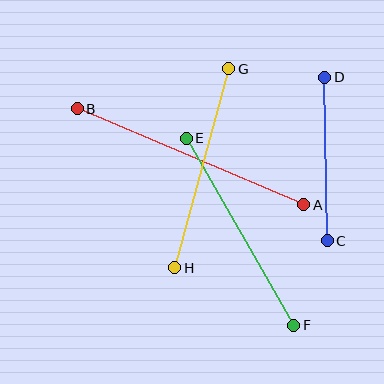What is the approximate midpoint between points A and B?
The midpoint is at approximately (191, 157) pixels.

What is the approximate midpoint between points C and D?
The midpoint is at approximately (326, 159) pixels.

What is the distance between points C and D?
The distance is approximately 163 pixels.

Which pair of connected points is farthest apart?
Points A and B are farthest apart.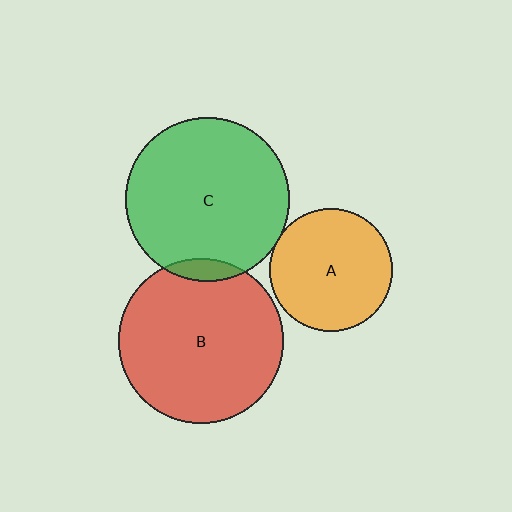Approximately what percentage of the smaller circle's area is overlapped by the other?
Approximately 5%.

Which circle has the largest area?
Circle B (red).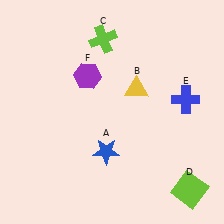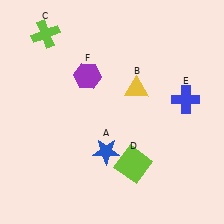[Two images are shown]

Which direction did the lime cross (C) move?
The lime cross (C) moved left.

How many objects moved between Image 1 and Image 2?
2 objects moved between the two images.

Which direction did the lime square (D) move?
The lime square (D) moved left.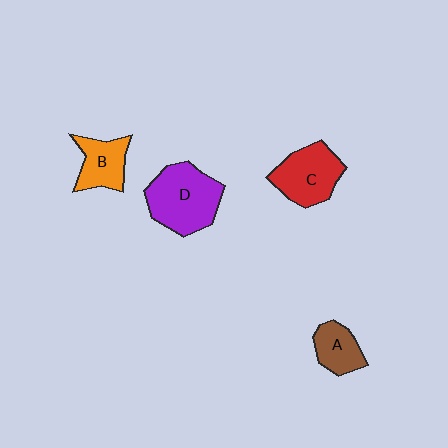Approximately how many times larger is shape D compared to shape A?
Approximately 2.0 times.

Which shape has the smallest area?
Shape A (brown).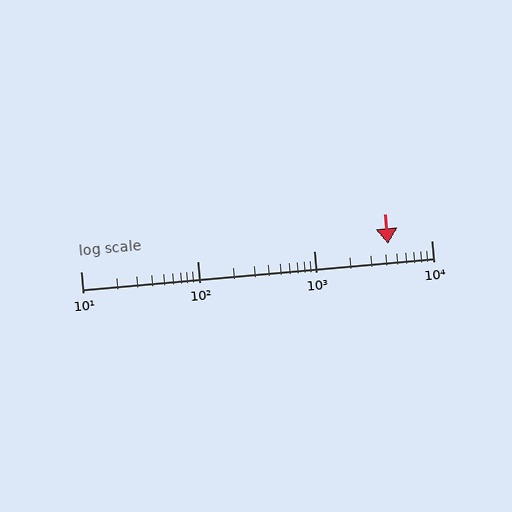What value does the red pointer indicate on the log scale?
The pointer indicates approximately 4300.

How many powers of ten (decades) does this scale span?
The scale spans 3 decades, from 10 to 10000.